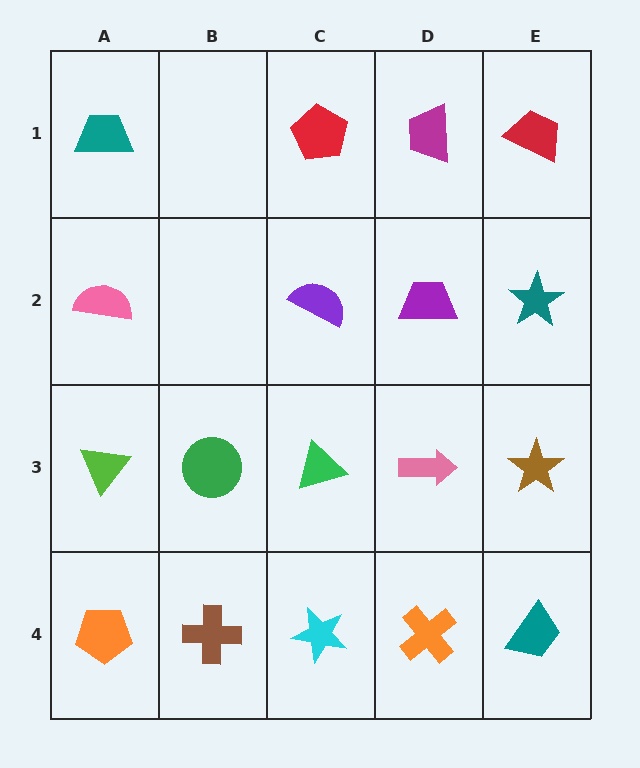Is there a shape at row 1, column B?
No, that cell is empty.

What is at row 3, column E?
A brown star.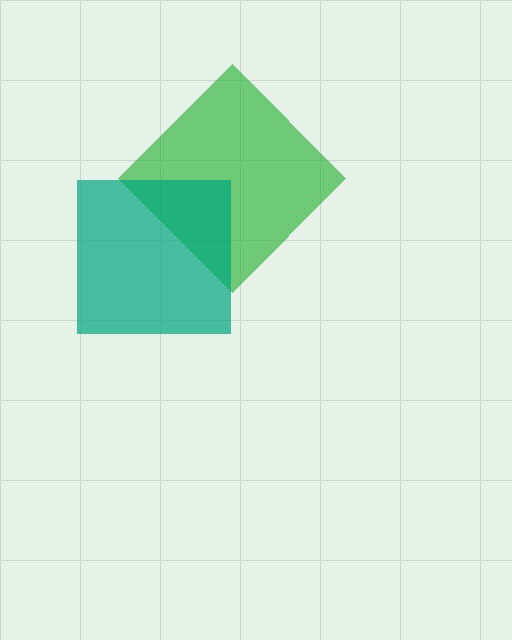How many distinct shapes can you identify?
There are 2 distinct shapes: a green diamond, a teal square.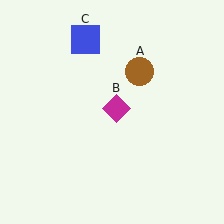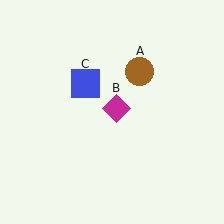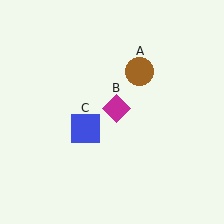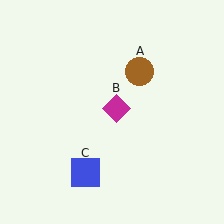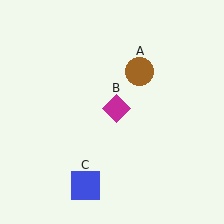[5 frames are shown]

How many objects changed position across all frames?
1 object changed position: blue square (object C).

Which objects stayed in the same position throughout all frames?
Brown circle (object A) and magenta diamond (object B) remained stationary.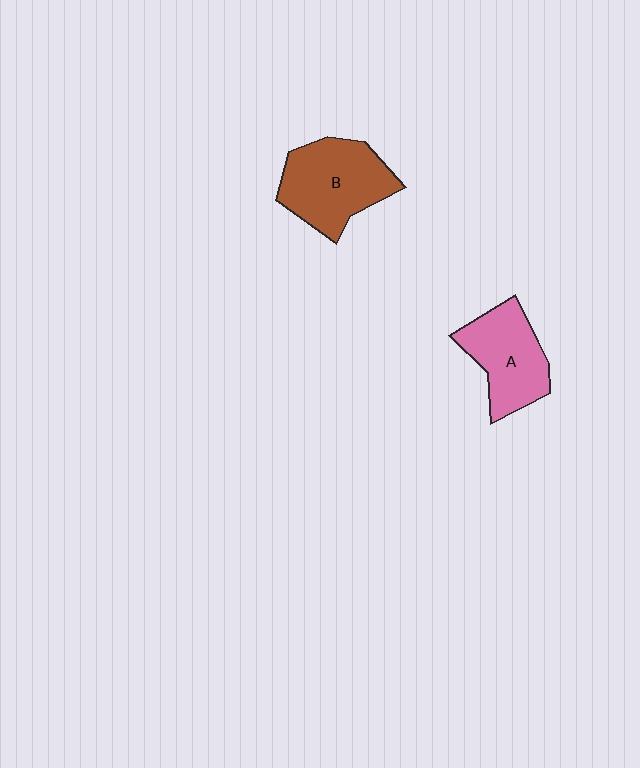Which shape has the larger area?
Shape B (brown).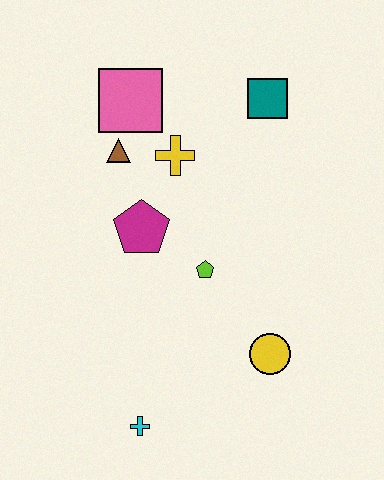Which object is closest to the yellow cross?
The brown triangle is closest to the yellow cross.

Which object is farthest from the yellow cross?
The cyan cross is farthest from the yellow cross.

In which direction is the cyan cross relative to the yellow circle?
The cyan cross is to the left of the yellow circle.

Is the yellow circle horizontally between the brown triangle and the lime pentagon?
No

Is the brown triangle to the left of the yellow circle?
Yes